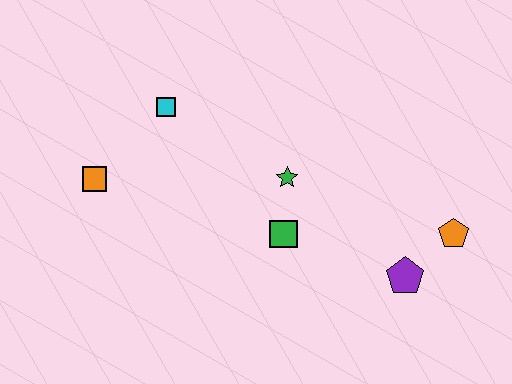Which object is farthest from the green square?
The orange square is farthest from the green square.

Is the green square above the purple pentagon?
Yes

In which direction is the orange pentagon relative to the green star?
The orange pentagon is to the right of the green star.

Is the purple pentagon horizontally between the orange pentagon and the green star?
Yes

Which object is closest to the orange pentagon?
The purple pentagon is closest to the orange pentagon.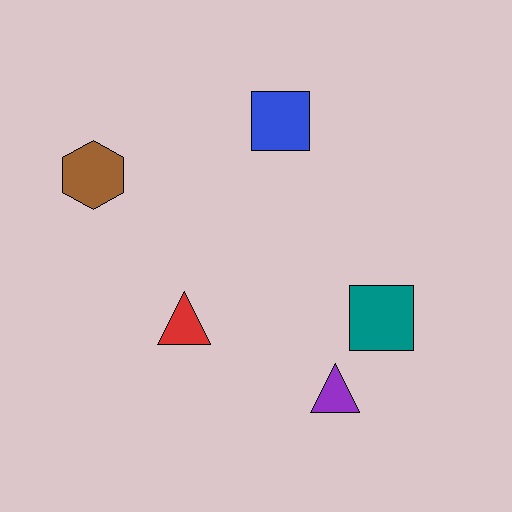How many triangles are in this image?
There are 2 triangles.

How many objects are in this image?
There are 5 objects.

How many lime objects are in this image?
There are no lime objects.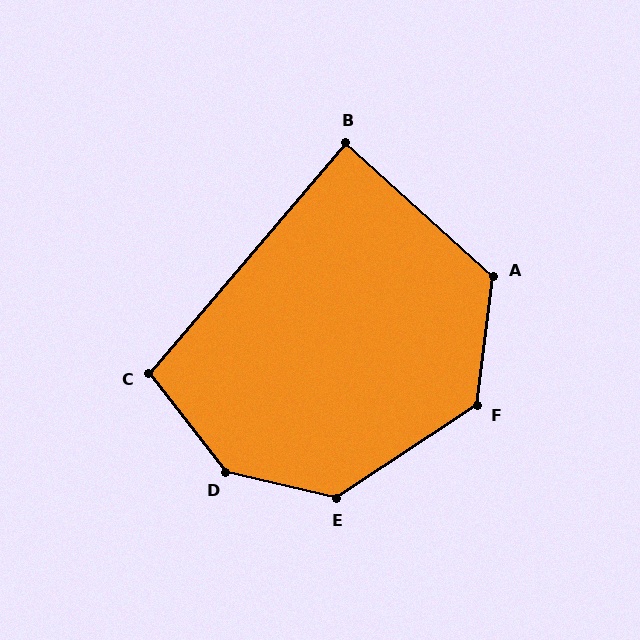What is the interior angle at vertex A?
Approximately 125 degrees (obtuse).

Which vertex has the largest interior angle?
D, at approximately 141 degrees.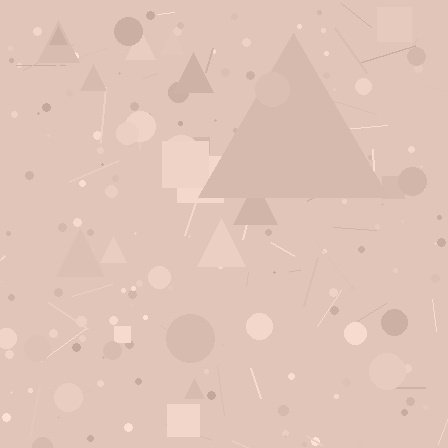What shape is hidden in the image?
A triangle is hidden in the image.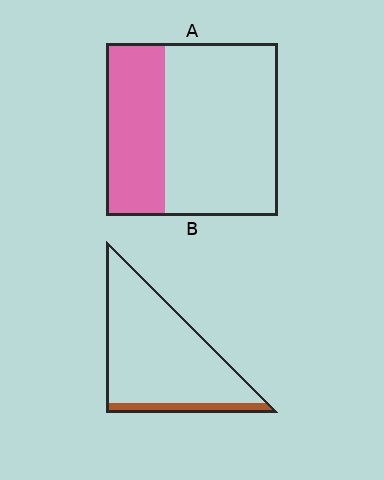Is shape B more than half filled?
No.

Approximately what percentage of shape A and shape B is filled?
A is approximately 35% and B is approximately 10%.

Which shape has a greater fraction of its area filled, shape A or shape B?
Shape A.